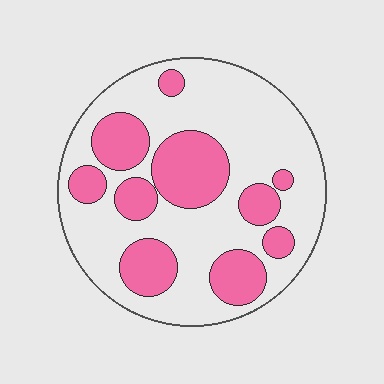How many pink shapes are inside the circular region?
10.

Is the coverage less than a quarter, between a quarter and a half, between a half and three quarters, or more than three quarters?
Between a quarter and a half.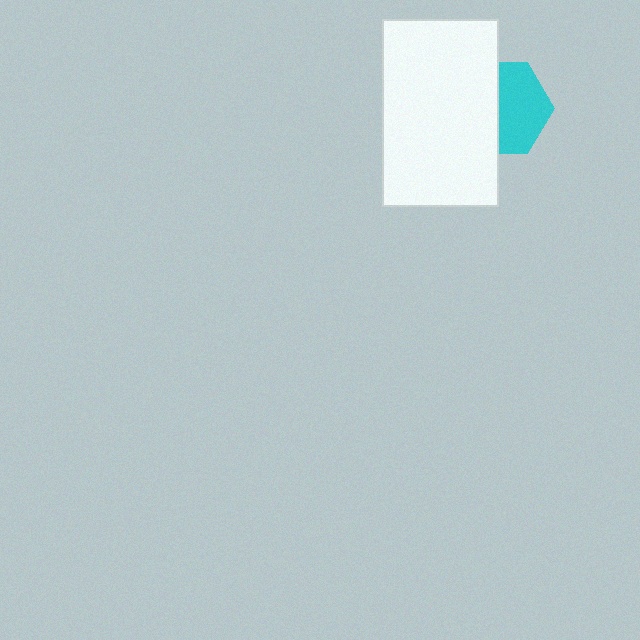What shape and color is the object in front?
The object in front is a white rectangle.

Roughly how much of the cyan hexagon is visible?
About half of it is visible (roughly 53%).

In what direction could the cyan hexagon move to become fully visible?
The cyan hexagon could move right. That would shift it out from behind the white rectangle entirely.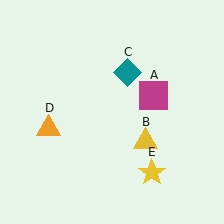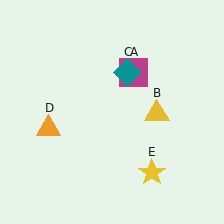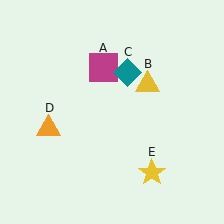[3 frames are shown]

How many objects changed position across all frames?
2 objects changed position: magenta square (object A), yellow triangle (object B).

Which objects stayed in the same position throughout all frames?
Teal diamond (object C) and orange triangle (object D) and yellow star (object E) remained stationary.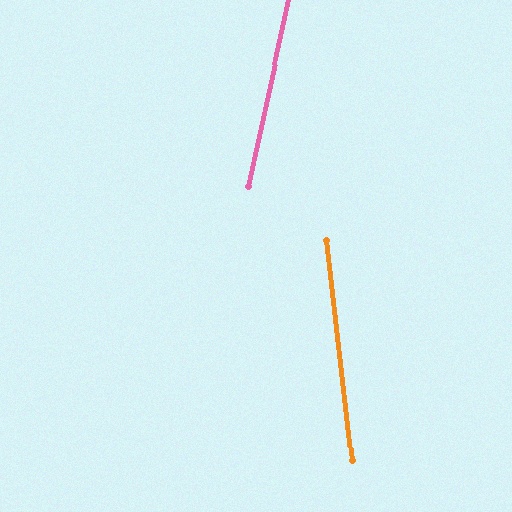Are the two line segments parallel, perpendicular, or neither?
Neither parallel nor perpendicular — they differ by about 19°.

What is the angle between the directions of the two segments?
Approximately 19 degrees.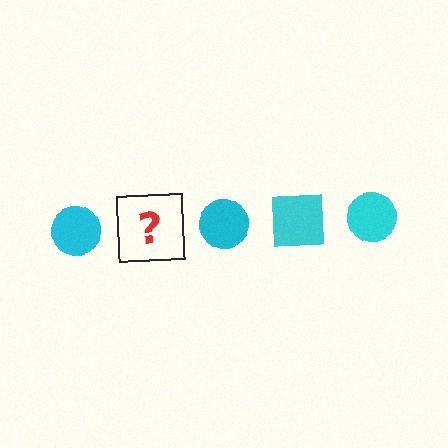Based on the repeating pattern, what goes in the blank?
The blank should be a cyan square.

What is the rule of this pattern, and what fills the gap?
The rule is that the pattern cycles through circle, square shapes in cyan. The gap should be filled with a cyan square.